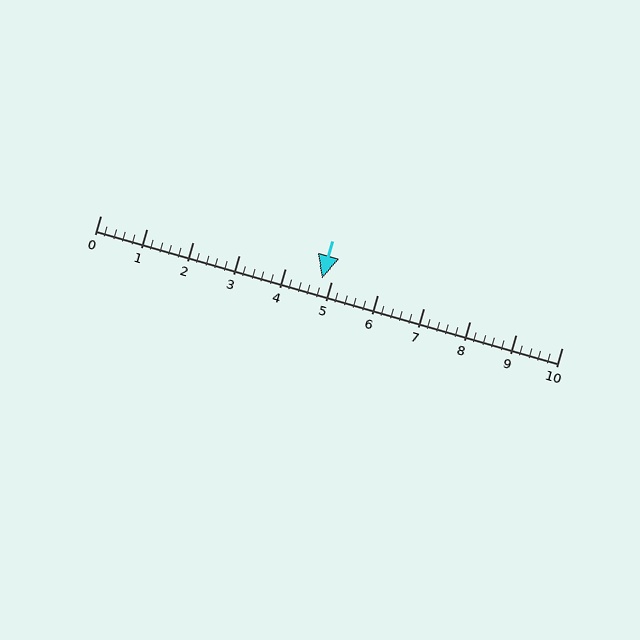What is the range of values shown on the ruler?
The ruler shows values from 0 to 10.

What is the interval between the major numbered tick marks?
The major tick marks are spaced 1 units apart.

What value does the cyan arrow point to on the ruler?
The cyan arrow points to approximately 4.8.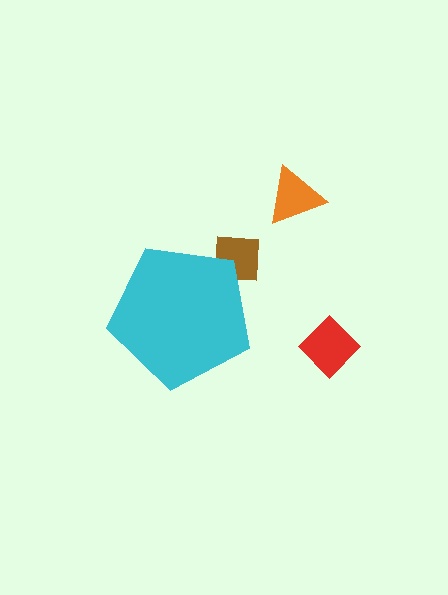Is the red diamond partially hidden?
No, the red diamond is fully visible.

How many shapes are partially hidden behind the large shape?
1 shape is partially hidden.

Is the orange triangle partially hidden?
No, the orange triangle is fully visible.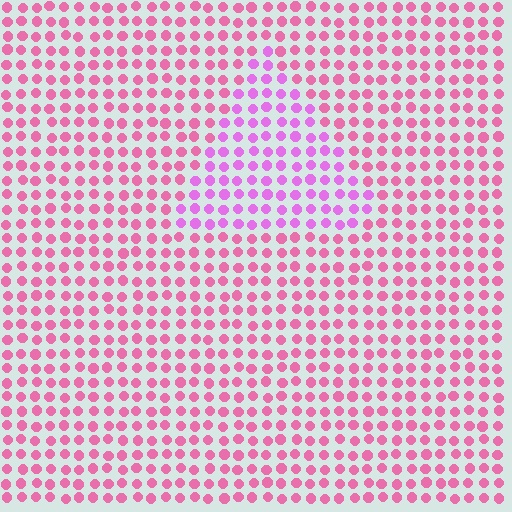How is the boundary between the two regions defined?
The boundary is defined purely by a slight shift in hue (about 33 degrees). Spacing, size, and orientation are identical on both sides.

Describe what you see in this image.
The image is filled with small pink elements in a uniform arrangement. A triangle-shaped region is visible where the elements are tinted to a slightly different hue, forming a subtle color boundary.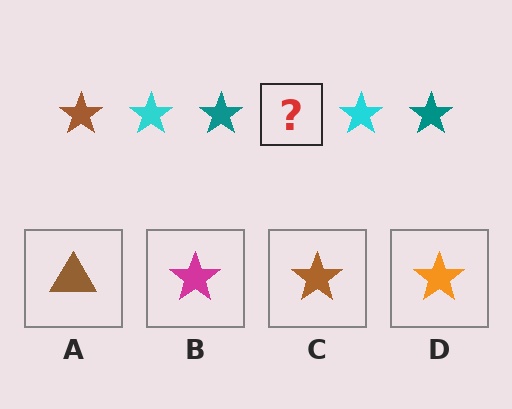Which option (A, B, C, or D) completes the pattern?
C.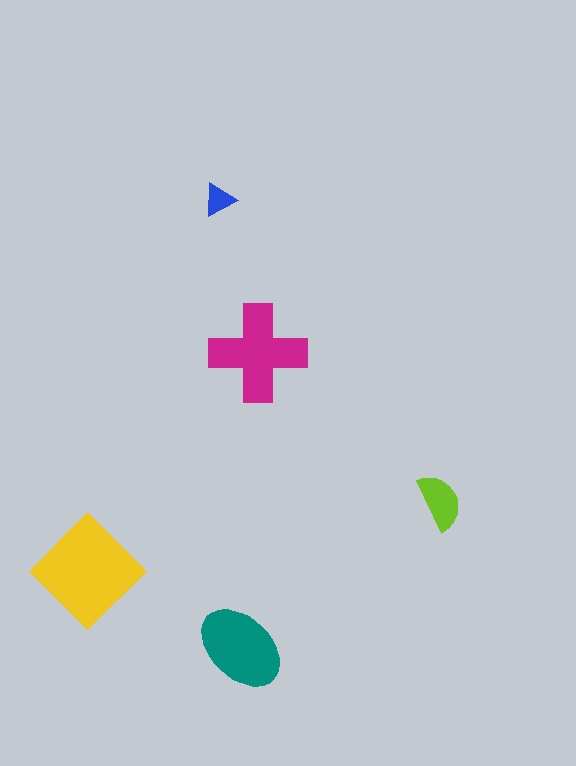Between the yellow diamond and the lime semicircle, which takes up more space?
The yellow diamond.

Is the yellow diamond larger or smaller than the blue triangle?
Larger.